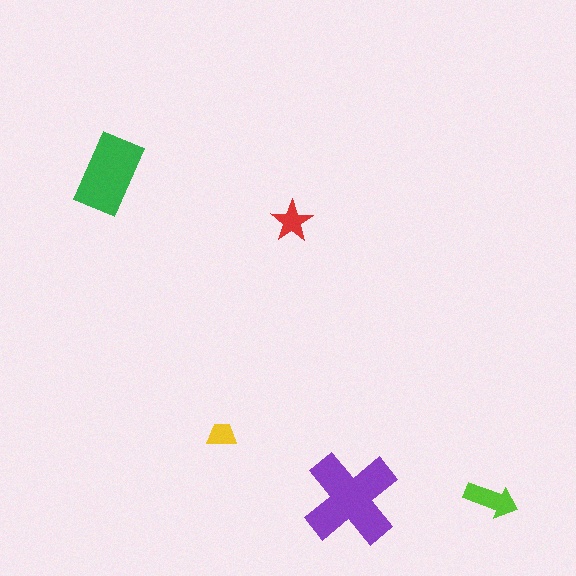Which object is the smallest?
The yellow trapezoid.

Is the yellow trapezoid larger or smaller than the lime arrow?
Smaller.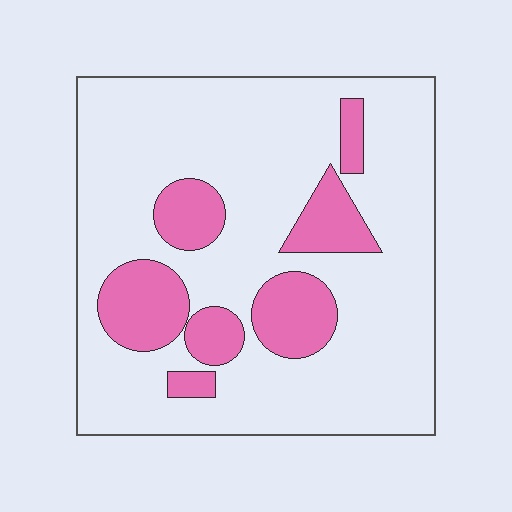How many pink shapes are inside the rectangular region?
7.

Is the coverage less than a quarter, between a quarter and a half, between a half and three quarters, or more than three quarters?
Less than a quarter.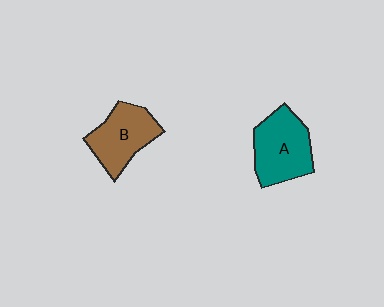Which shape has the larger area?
Shape A (teal).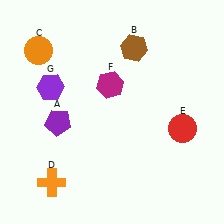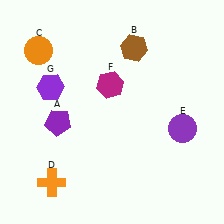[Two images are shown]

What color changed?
The circle (E) changed from red in Image 1 to purple in Image 2.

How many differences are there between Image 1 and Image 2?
There is 1 difference between the two images.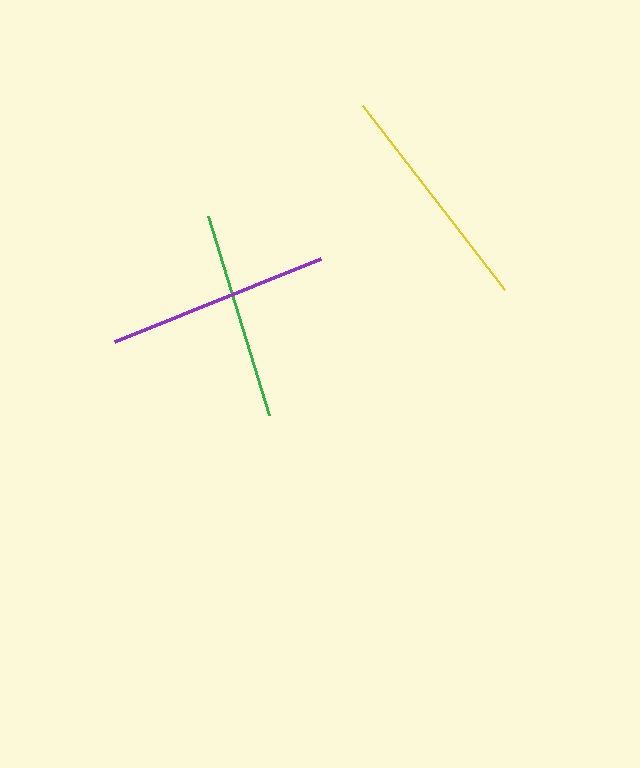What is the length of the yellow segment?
The yellow segment is approximately 232 pixels long.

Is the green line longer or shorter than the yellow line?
The yellow line is longer than the green line.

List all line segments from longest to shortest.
From longest to shortest: yellow, purple, green.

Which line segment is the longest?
The yellow line is the longest at approximately 232 pixels.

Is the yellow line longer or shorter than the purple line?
The yellow line is longer than the purple line.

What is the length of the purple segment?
The purple segment is approximately 222 pixels long.